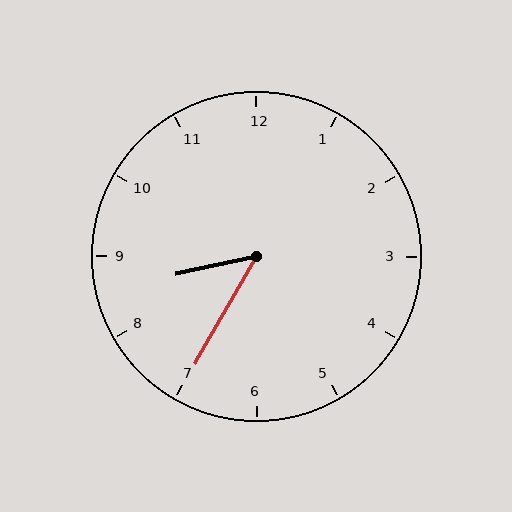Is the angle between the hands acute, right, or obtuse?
It is acute.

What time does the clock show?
8:35.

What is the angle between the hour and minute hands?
Approximately 48 degrees.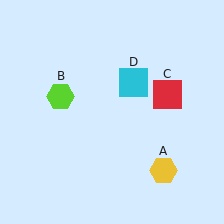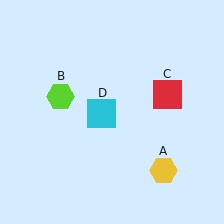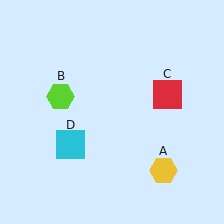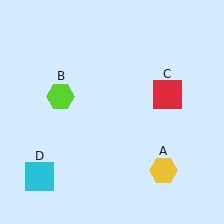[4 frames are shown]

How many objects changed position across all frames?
1 object changed position: cyan square (object D).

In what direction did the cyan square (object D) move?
The cyan square (object D) moved down and to the left.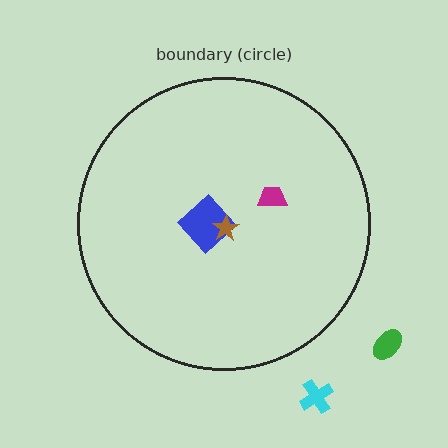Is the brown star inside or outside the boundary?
Inside.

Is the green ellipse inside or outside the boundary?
Outside.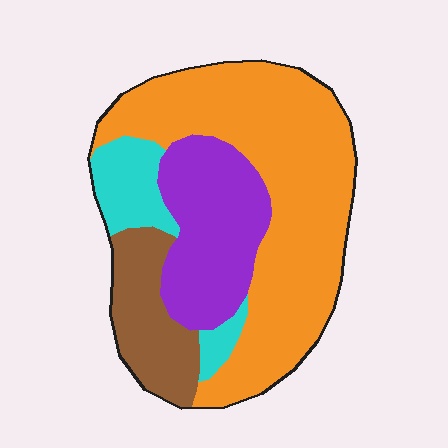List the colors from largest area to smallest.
From largest to smallest: orange, purple, brown, cyan.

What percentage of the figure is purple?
Purple takes up about one fifth (1/5) of the figure.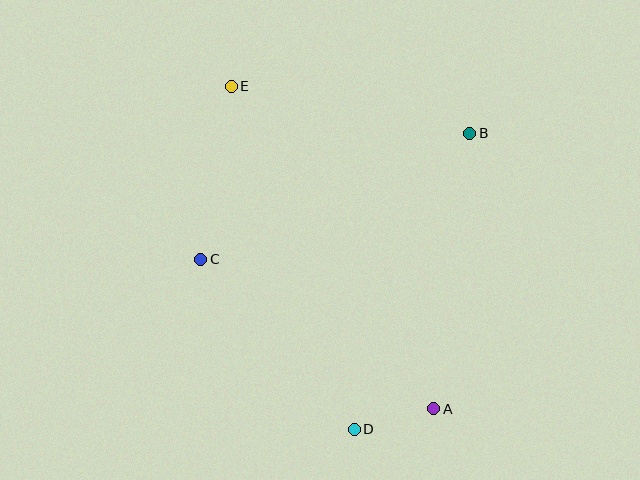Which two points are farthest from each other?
Points A and E are farthest from each other.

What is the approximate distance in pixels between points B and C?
The distance between B and C is approximately 297 pixels.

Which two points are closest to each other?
Points A and D are closest to each other.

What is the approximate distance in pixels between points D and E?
The distance between D and E is approximately 365 pixels.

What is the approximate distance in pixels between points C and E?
The distance between C and E is approximately 176 pixels.